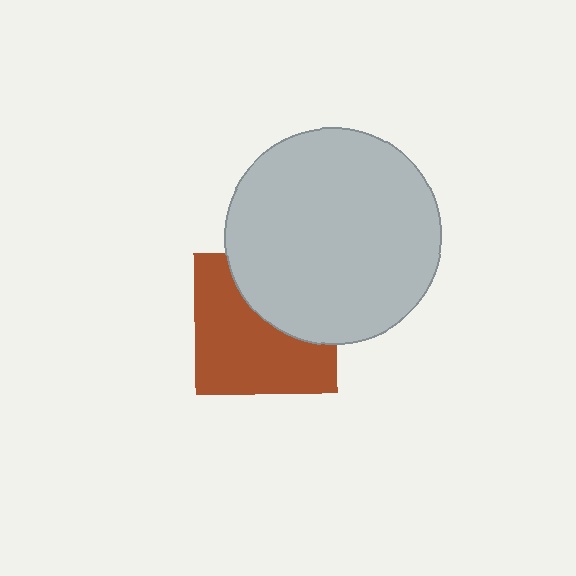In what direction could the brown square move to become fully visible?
The brown square could move down. That would shift it out from behind the light gray circle entirely.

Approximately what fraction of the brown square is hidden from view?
Roughly 39% of the brown square is hidden behind the light gray circle.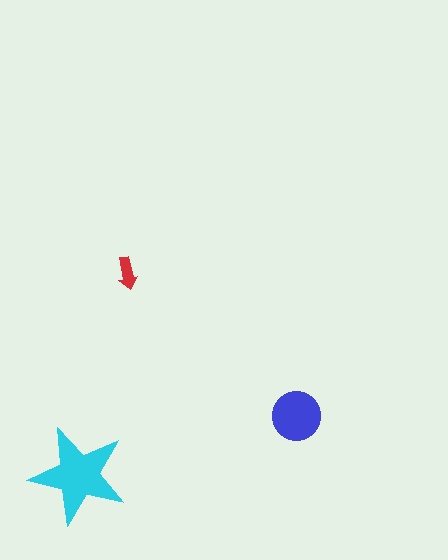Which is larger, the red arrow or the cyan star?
The cyan star.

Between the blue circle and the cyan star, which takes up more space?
The cyan star.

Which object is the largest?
The cyan star.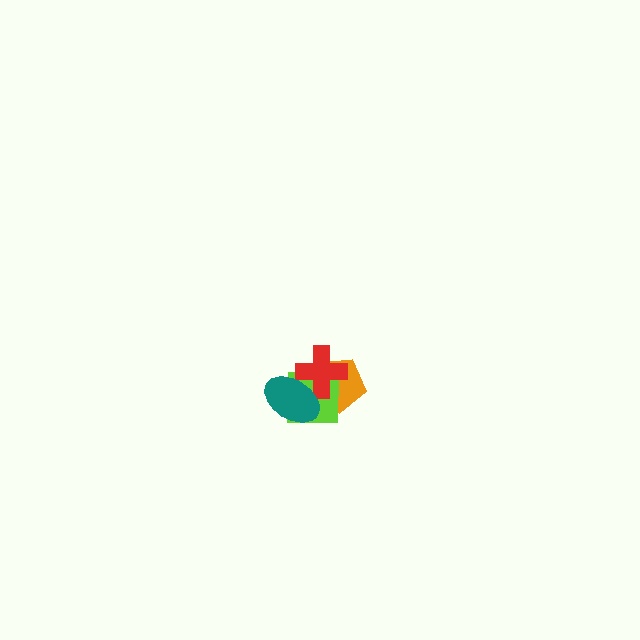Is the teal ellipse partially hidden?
No, no other shape covers it.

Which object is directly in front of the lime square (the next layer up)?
The red cross is directly in front of the lime square.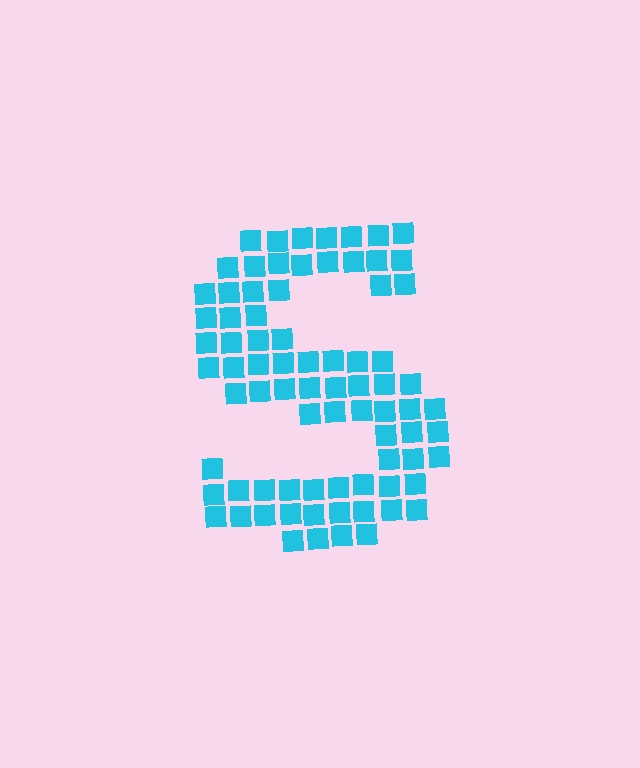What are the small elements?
The small elements are squares.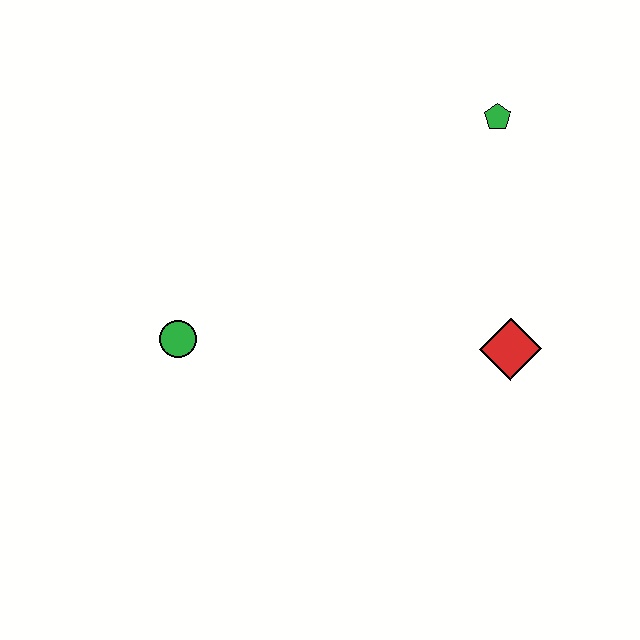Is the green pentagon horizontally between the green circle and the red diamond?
Yes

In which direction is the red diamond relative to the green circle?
The red diamond is to the right of the green circle.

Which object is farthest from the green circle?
The green pentagon is farthest from the green circle.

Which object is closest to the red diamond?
The green pentagon is closest to the red diamond.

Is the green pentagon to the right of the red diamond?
No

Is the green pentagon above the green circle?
Yes